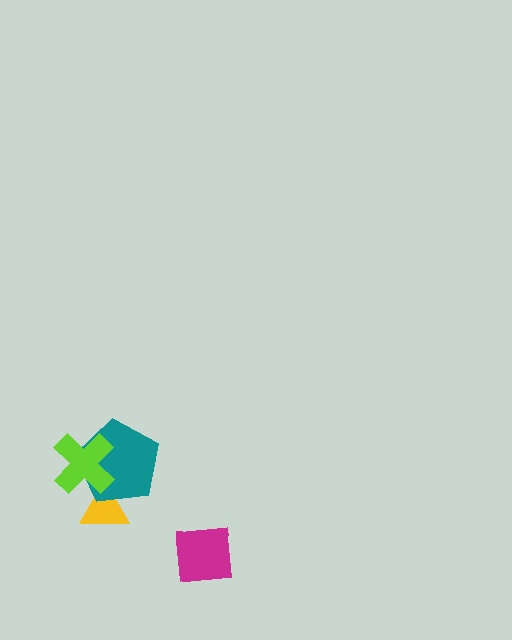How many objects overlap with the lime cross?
2 objects overlap with the lime cross.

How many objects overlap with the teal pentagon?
2 objects overlap with the teal pentagon.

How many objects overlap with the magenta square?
0 objects overlap with the magenta square.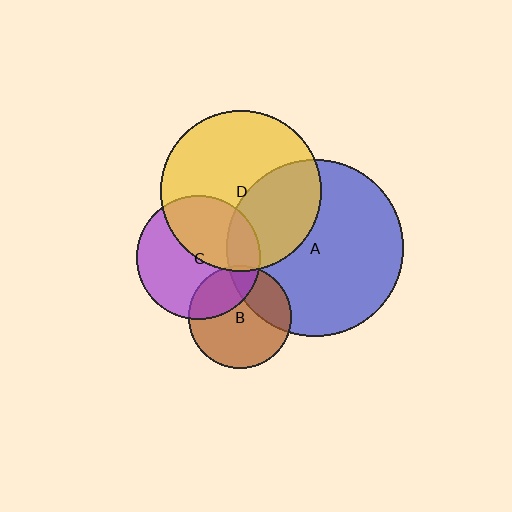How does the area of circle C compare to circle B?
Approximately 1.4 times.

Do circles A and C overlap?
Yes.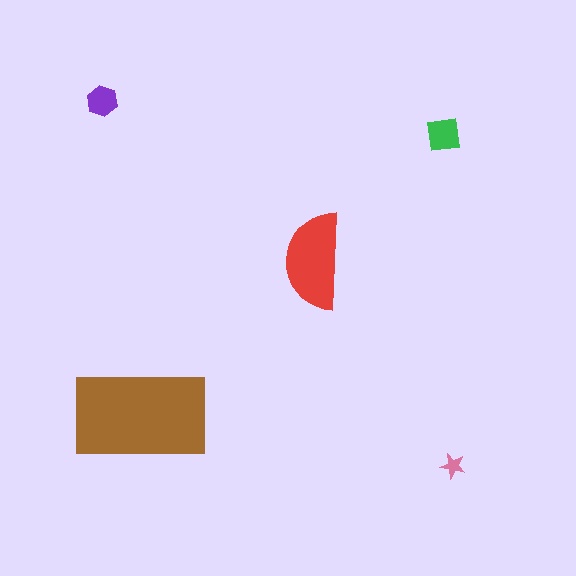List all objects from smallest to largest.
The pink star, the purple hexagon, the green square, the red semicircle, the brown rectangle.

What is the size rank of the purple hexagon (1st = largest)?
4th.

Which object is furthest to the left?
The purple hexagon is leftmost.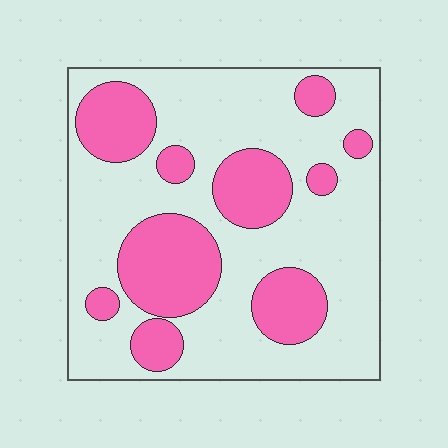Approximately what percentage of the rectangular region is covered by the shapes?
Approximately 30%.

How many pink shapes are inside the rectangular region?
10.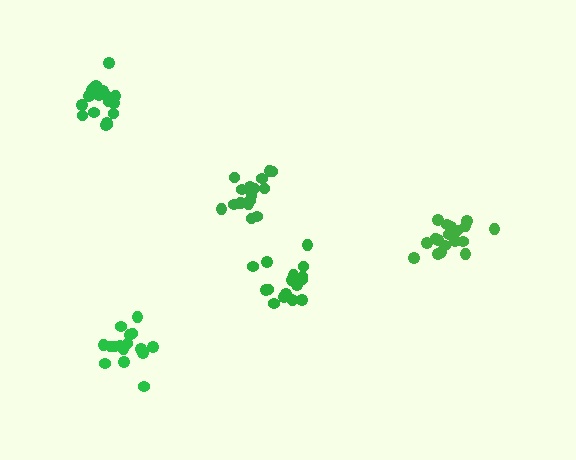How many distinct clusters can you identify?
There are 5 distinct clusters.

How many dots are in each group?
Group 1: 18 dots, Group 2: 16 dots, Group 3: 18 dots, Group 4: 17 dots, Group 5: 17 dots (86 total).